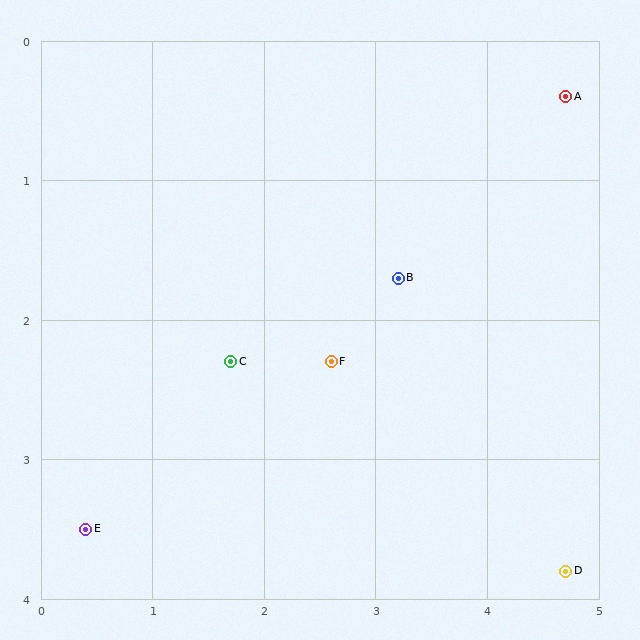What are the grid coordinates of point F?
Point F is at approximately (2.6, 2.3).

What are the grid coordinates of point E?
Point E is at approximately (0.4, 3.5).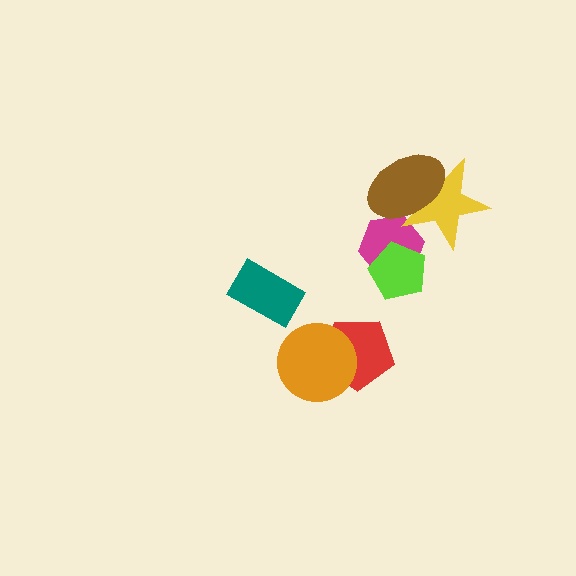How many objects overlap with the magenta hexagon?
3 objects overlap with the magenta hexagon.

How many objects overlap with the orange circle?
1 object overlaps with the orange circle.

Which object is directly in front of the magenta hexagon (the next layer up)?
The lime pentagon is directly in front of the magenta hexagon.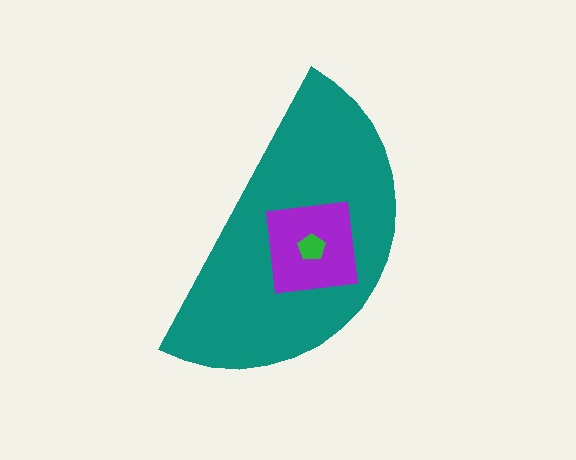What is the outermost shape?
The teal semicircle.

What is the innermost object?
The green pentagon.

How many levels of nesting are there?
3.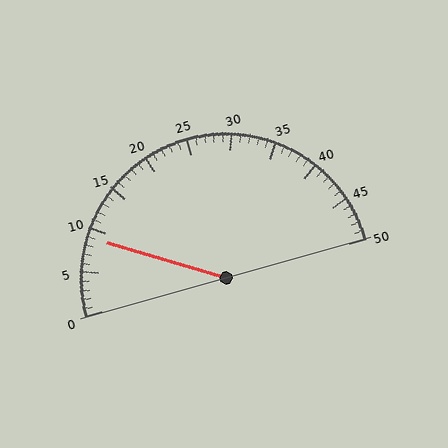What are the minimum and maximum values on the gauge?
The gauge ranges from 0 to 50.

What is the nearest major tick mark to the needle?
The nearest major tick mark is 10.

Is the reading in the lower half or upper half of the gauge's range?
The reading is in the lower half of the range (0 to 50).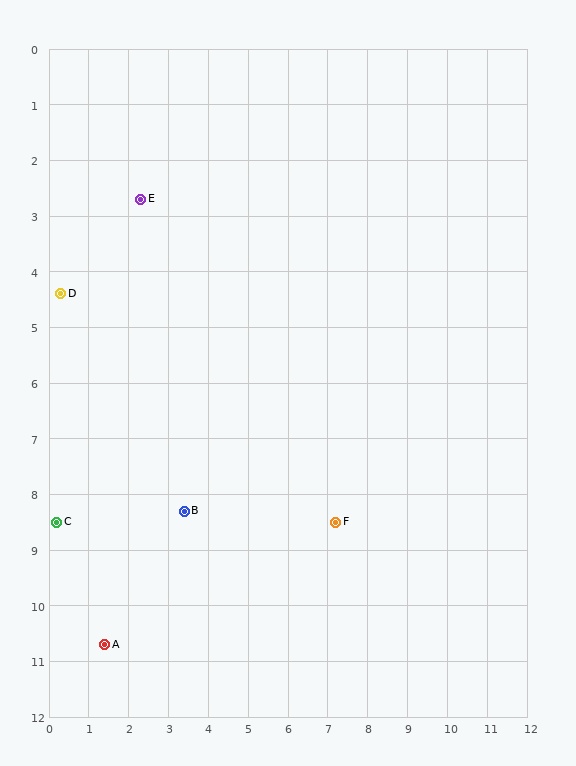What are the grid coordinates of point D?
Point D is at approximately (0.3, 4.4).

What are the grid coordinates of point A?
Point A is at approximately (1.4, 10.7).